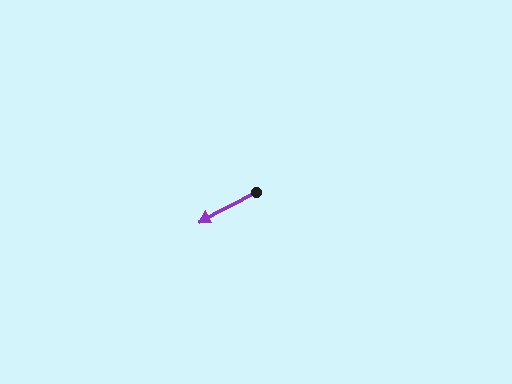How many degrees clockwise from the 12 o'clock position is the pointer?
Approximately 242 degrees.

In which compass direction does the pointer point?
Southwest.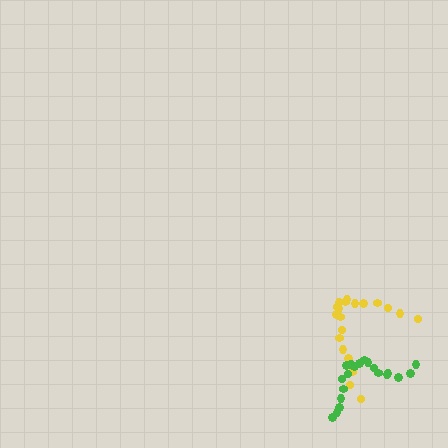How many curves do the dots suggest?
There are 2 distinct paths.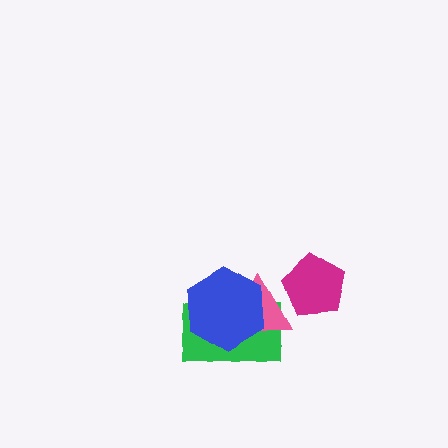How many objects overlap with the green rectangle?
2 objects overlap with the green rectangle.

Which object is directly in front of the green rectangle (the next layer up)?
The pink triangle is directly in front of the green rectangle.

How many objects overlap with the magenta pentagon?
1 object overlaps with the magenta pentagon.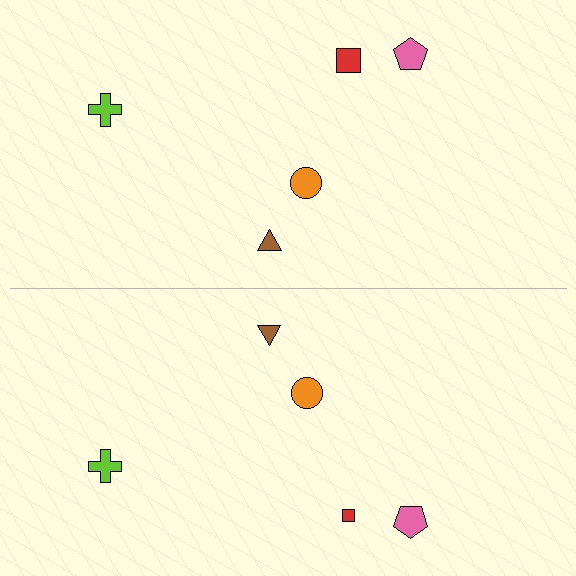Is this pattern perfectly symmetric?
No, the pattern is not perfectly symmetric. The red square on the bottom side has a different size than its mirror counterpart.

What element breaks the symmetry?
The red square on the bottom side has a different size than its mirror counterpart.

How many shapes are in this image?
There are 10 shapes in this image.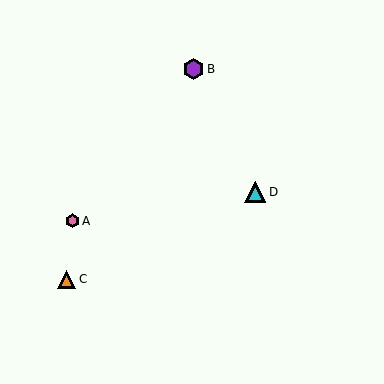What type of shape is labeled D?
Shape D is a cyan triangle.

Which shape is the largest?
The cyan triangle (labeled D) is the largest.